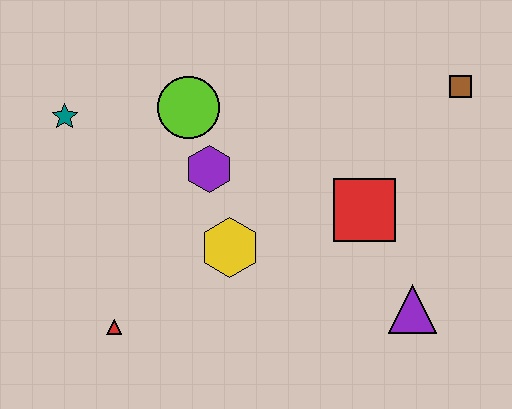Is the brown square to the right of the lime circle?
Yes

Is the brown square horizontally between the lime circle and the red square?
No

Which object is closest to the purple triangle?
The red square is closest to the purple triangle.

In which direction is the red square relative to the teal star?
The red square is to the right of the teal star.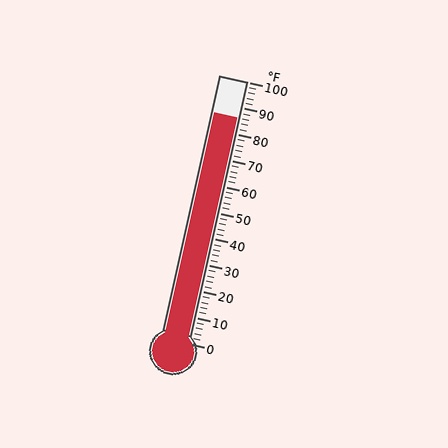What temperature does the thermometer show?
The thermometer shows approximately 86°F.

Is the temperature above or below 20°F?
The temperature is above 20°F.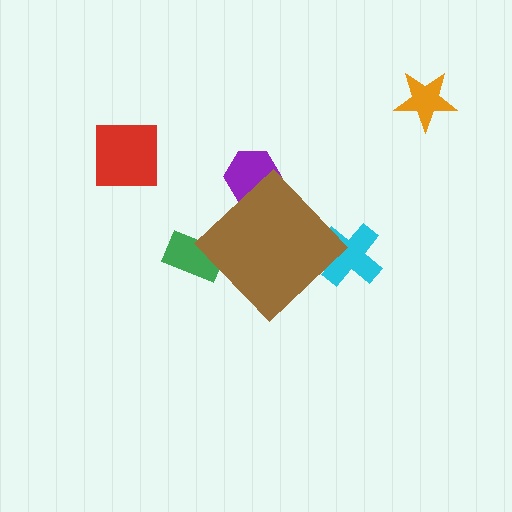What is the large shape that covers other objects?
A brown diamond.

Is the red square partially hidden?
No, the red square is fully visible.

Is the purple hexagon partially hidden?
Yes, the purple hexagon is partially hidden behind the brown diamond.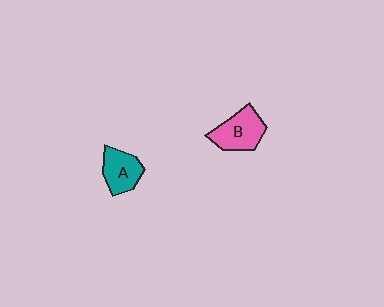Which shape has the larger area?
Shape B (pink).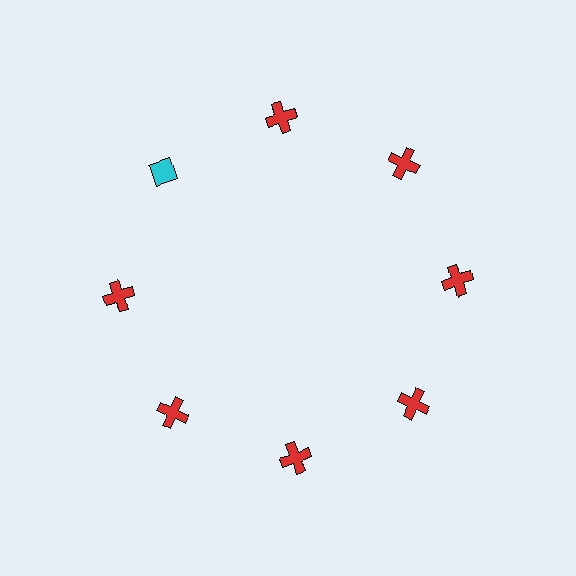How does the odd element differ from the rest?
It differs in both color (cyan instead of red) and shape (diamond instead of cross).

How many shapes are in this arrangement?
There are 8 shapes arranged in a ring pattern.